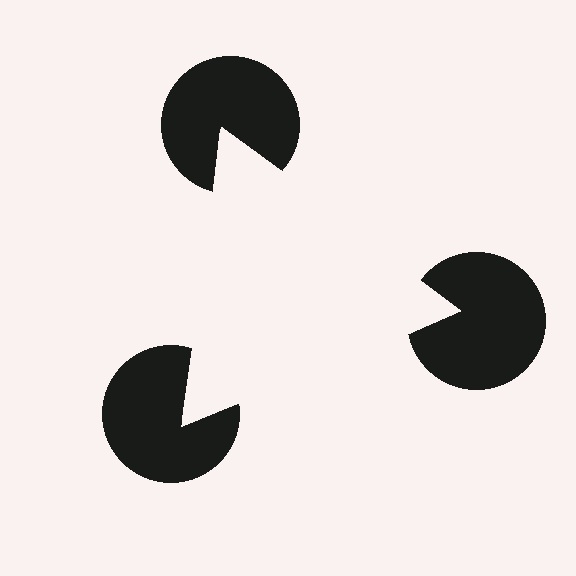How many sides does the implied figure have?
3 sides.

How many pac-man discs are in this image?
There are 3 — one at each vertex of the illusory triangle.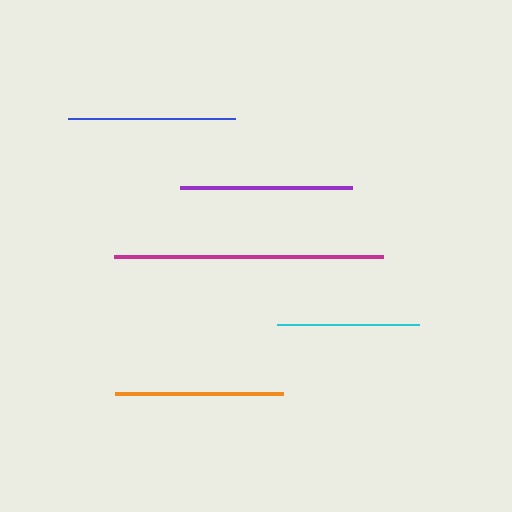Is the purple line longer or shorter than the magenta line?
The magenta line is longer than the purple line.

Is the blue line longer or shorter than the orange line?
The orange line is longer than the blue line.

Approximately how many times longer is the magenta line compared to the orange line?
The magenta line is approximately 1.6 times the length of the orange line.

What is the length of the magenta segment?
The magenta segment is approximately 270 pixels long.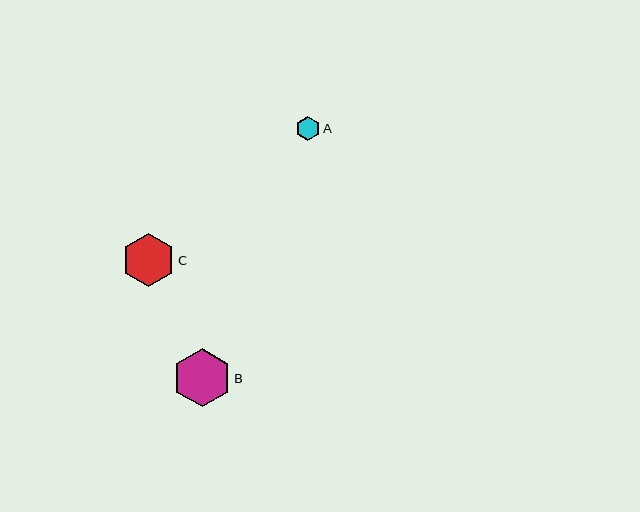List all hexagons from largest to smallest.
From largest to smallest: B, C, A.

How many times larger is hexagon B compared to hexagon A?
Hexagon B is approximately 2.5 times the size of hexagon A.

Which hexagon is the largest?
Hexagon B is the largest with a size of approximately 58 pixels.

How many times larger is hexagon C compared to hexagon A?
Hexagon C is approximately 2.3 times the size of hexagon A.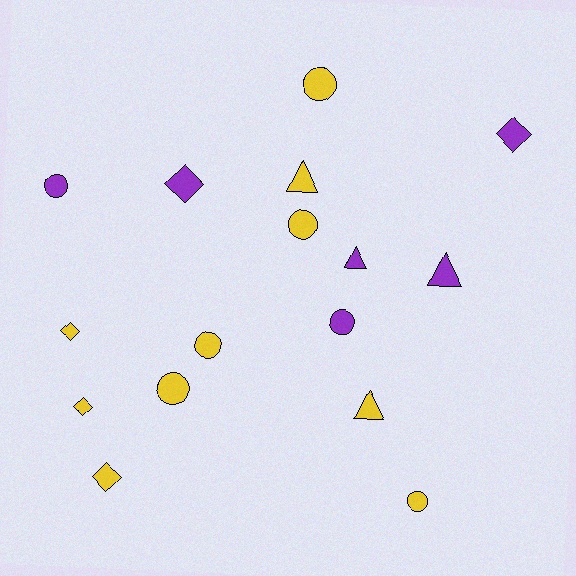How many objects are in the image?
There are 16 objects.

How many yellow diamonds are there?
There are 3 yellow diamonds.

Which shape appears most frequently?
Circle, with 7 objects.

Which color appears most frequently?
Yellow, with 10 objects.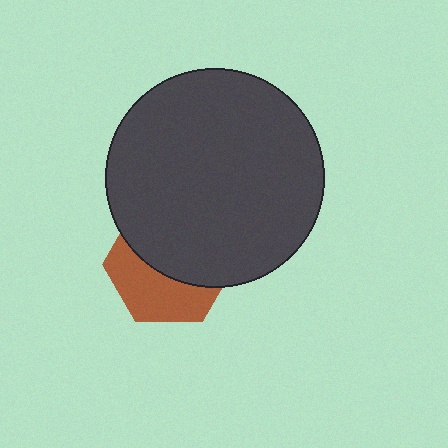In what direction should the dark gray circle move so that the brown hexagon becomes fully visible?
The dark gray circle should move up. That is the shortest direction to clear the overlap and leave the brown hexagon fully visible.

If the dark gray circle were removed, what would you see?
You would see the complete brown hexagon.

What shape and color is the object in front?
The object in front is a dark gray circle.